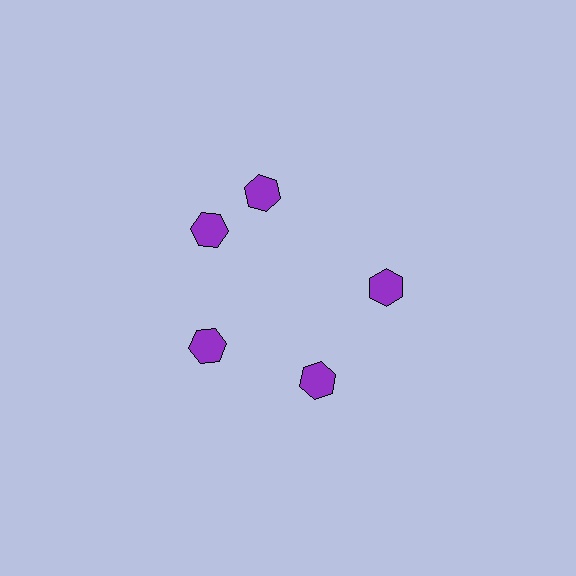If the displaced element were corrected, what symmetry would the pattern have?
It would have 5-fold rotational symmetry — the pattern would map onto itself every 72 degrees.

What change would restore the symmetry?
The symmetry would be restored by rotating it back into even spacing with its neighbors so that all 5 hexagons sit at equal angles and equal distance from the center.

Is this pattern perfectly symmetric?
No. The 5 purple hexagons are arranged in a ring, but one element near the 1 o'clock position is rotated out of alignment along the ring, breaking the 5-fold rotational symmetry.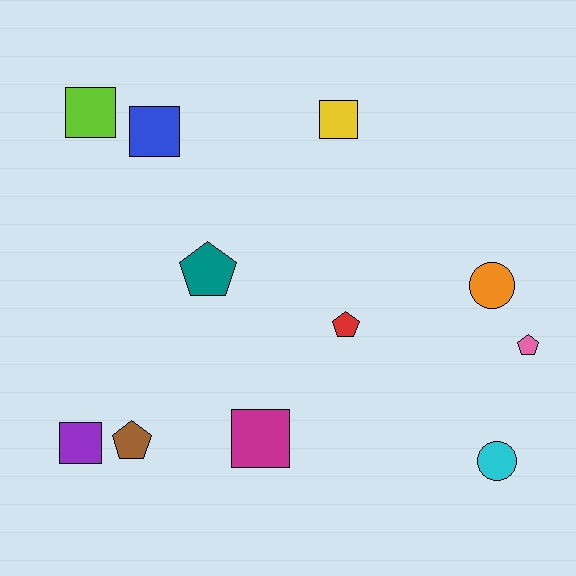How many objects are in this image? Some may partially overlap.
There are 11 objects.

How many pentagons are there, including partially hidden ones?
There are 4 pentagons.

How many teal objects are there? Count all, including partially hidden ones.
There is 1 teal object.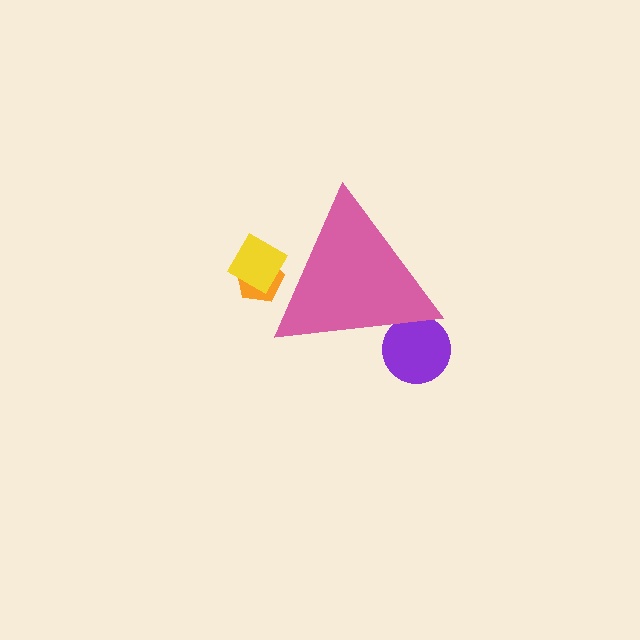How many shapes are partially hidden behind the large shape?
3 shapes are partially hidden.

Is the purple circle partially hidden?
Yes, the purple circle is partially hidden behind the pink triangle.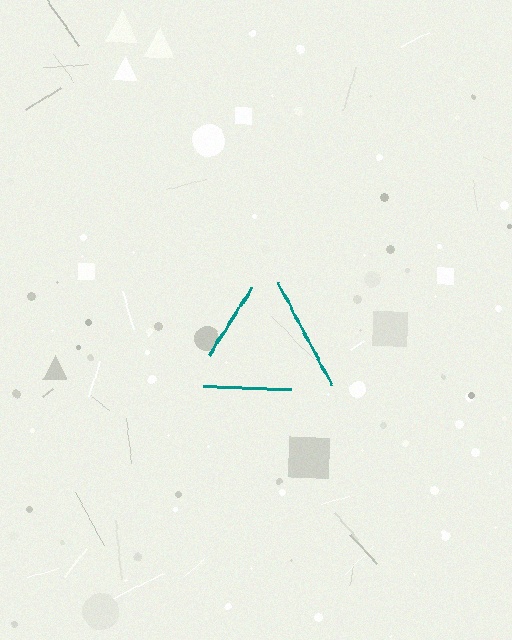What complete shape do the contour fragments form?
The contour fragments form a triangle.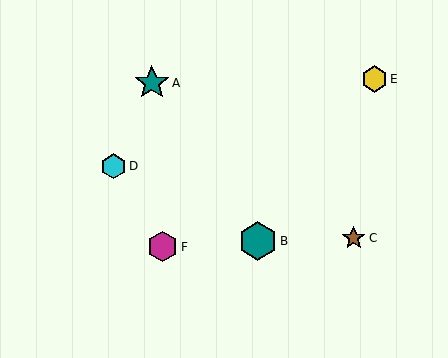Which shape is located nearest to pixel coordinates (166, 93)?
The teal star (labeled A) at (152, 83) is nearest to that location.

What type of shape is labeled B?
Shape B is a teal hexagon.